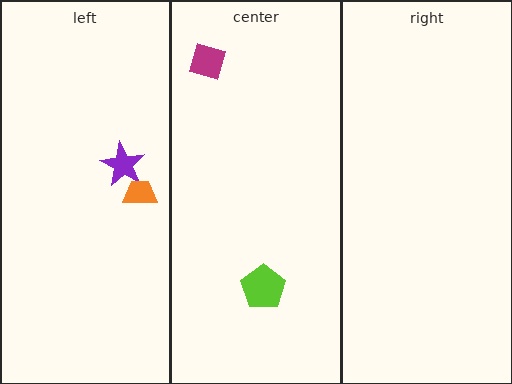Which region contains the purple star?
The left region.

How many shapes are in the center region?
2.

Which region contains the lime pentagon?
The center region.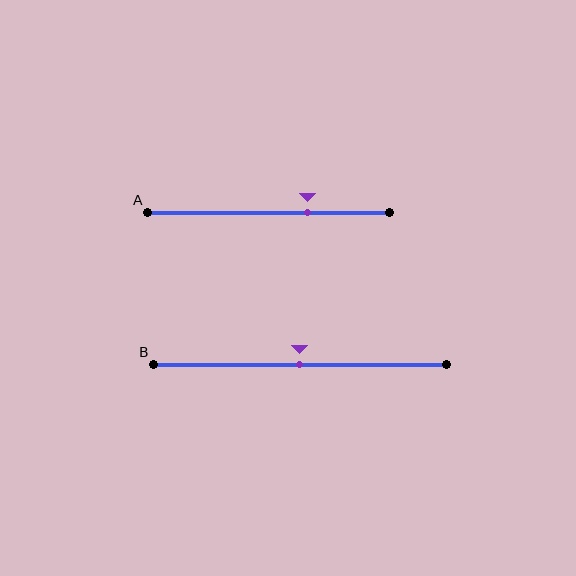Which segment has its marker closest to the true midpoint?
Segment B has its marker closest to the true midpoint.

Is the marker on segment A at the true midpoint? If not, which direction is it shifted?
No, the marker on segment A is shifted to the right by about 16% of the segment length.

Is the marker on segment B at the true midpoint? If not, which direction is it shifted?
Yes, the marker on segment B is at the true midpoint.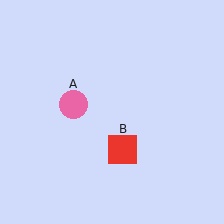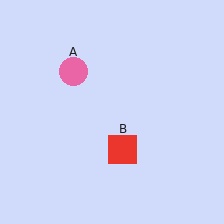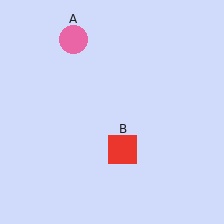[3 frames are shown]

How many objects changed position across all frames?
1 object changed position: pink circle (object A).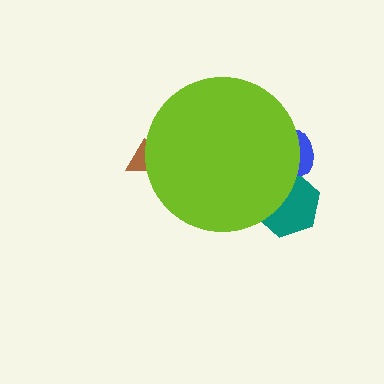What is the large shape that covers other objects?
A lime circle.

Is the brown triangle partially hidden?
Yes, the brown triangle is partially hidden behind the lime circle.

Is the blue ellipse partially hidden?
Yes, the blue ellipse is partially hidden behind the lime circle.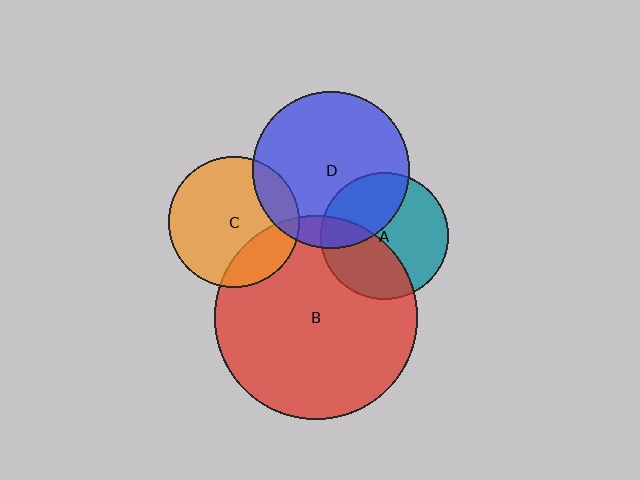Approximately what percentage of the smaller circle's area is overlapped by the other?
Approximately 40%.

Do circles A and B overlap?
Yes.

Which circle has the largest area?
Circle B (red).